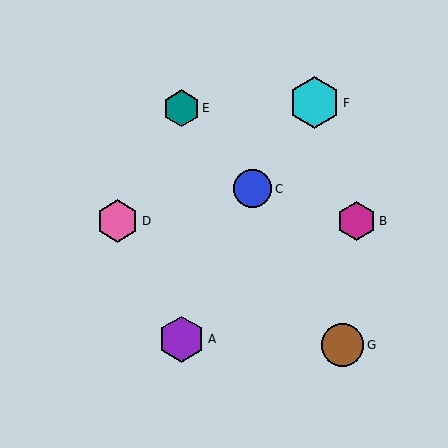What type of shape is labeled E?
Shape E is a teal hexagon.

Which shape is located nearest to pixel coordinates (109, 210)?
The pink hexagon (labeled D) at (117, 221) is nearest to that location.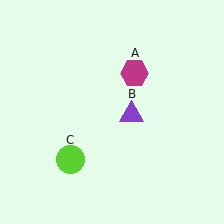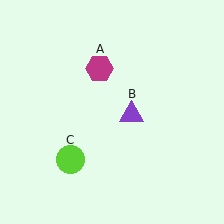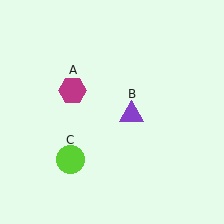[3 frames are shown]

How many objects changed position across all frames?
1 object changed position: magenta hexagon (object A).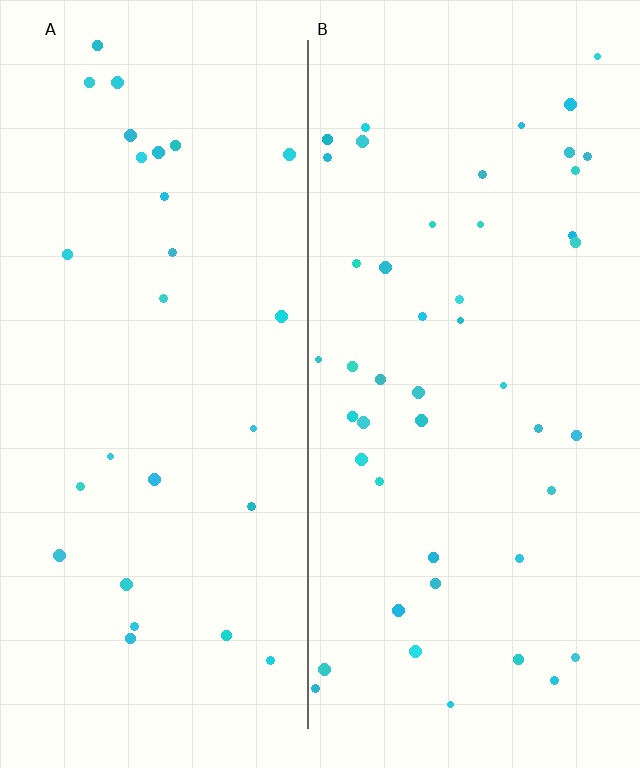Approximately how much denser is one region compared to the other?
Approximately 1.7× — region B over region A.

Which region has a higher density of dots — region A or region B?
B (the right).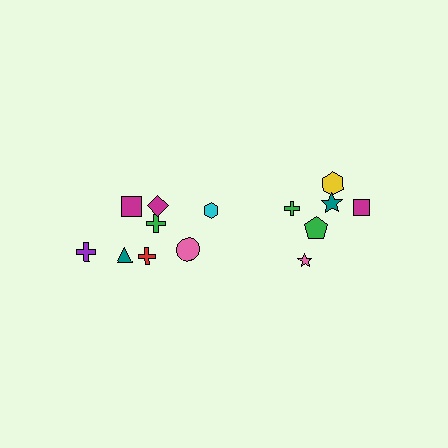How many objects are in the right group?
There are 6 objects.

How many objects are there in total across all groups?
There are 14 objects.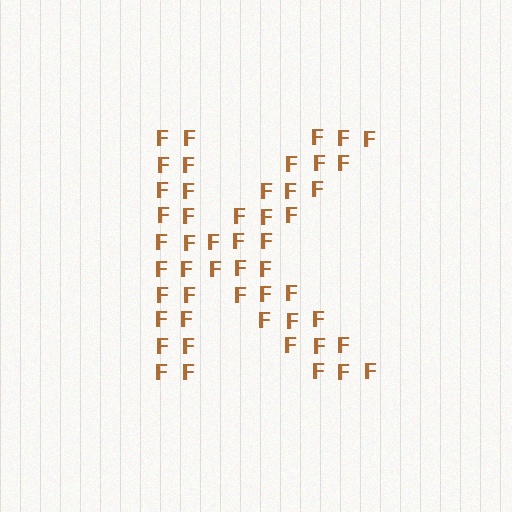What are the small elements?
The small elements are letter F's.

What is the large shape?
The large shape is the letter K.